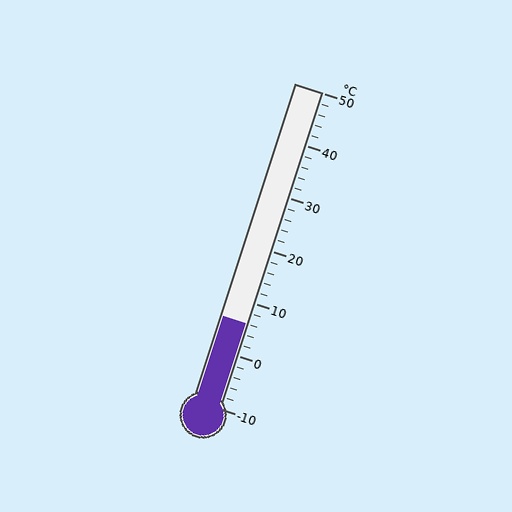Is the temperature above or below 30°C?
The temperature is below 30°C.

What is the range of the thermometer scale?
The thermometer scale ranges from -10°C to 50°C.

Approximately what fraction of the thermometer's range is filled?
The thermometer is filled to approximately 25% of its range.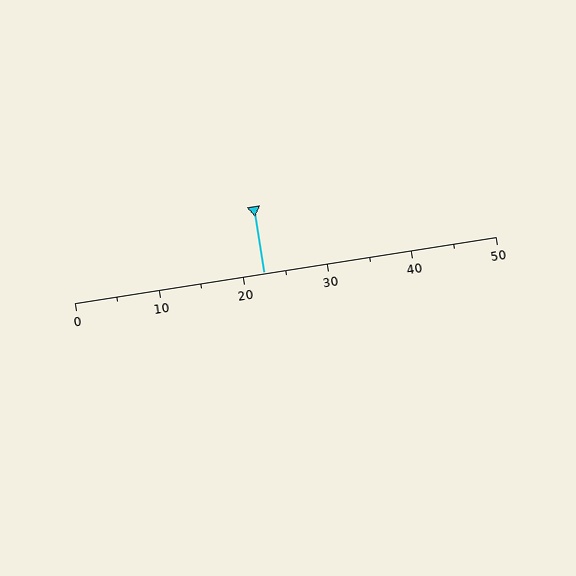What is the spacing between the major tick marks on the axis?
The major ticks are spaced 10 apart.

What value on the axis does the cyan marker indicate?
The marker indicates approximately 22.5.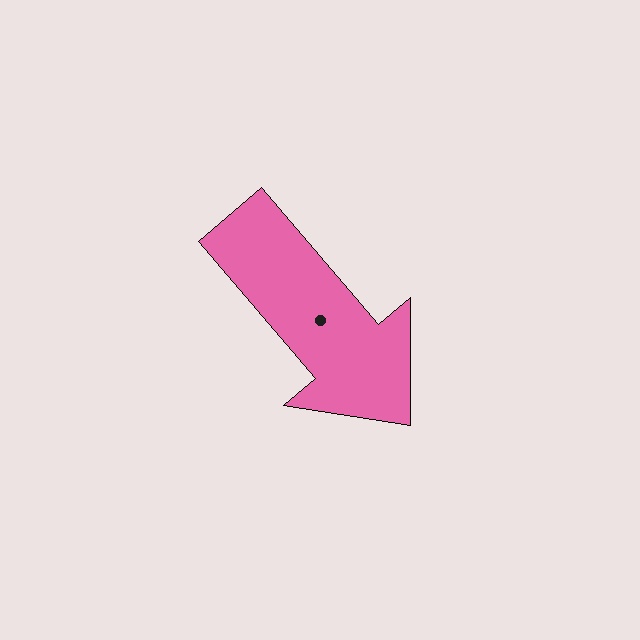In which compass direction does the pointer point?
Southeast.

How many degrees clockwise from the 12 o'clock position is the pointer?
Approximately 139 degrees.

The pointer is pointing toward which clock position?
Roughly 5 o'clock.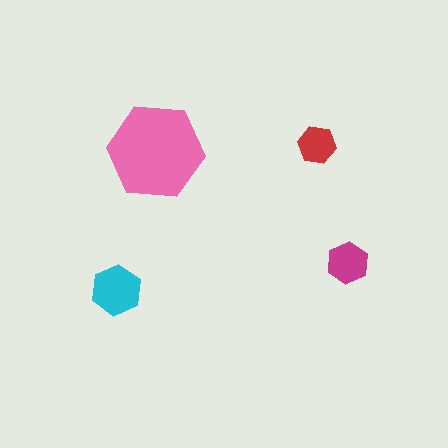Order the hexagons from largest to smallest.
the pink one, the cyan one, the magenta one, the red one.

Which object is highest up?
The red hexagon is topmost.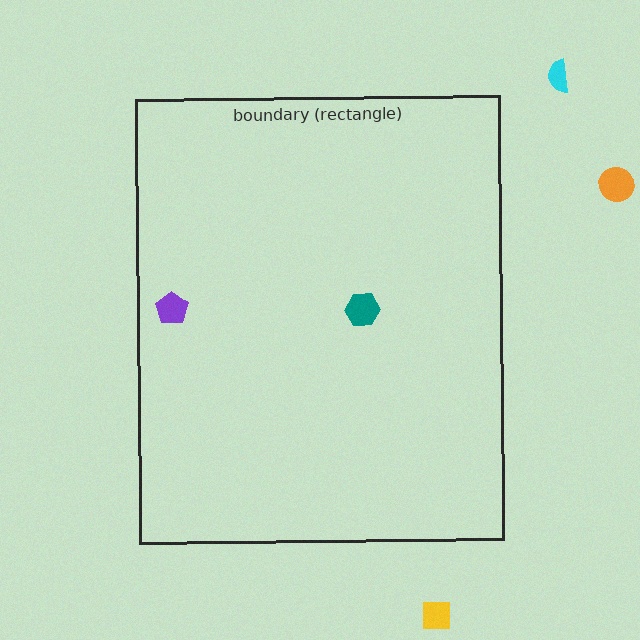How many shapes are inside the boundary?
2 inside, 3 outside.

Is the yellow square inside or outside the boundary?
Outside.